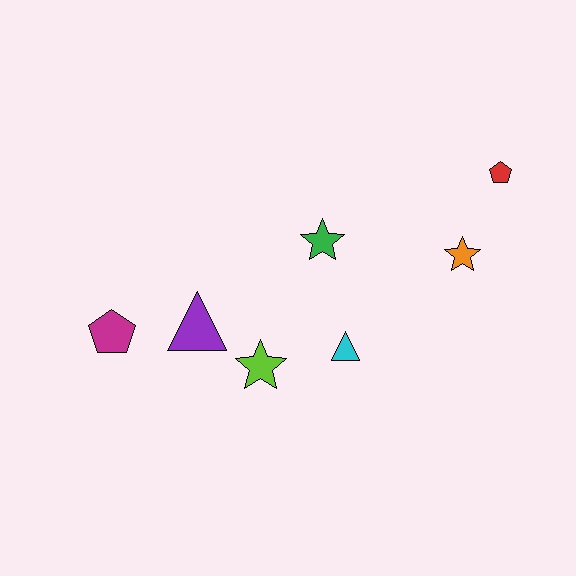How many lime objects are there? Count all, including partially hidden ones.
There is 1 lime object.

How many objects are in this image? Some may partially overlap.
There are 7 objects.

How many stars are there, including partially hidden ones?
There are 3 stars.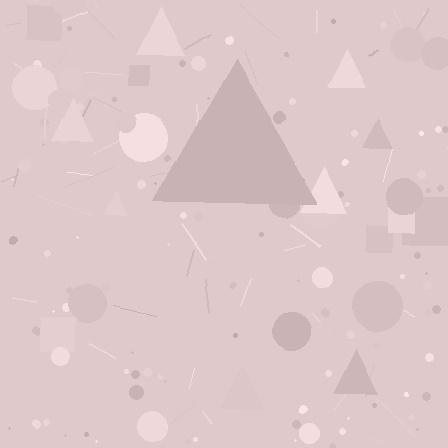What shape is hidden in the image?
A triangle is hidden in the image.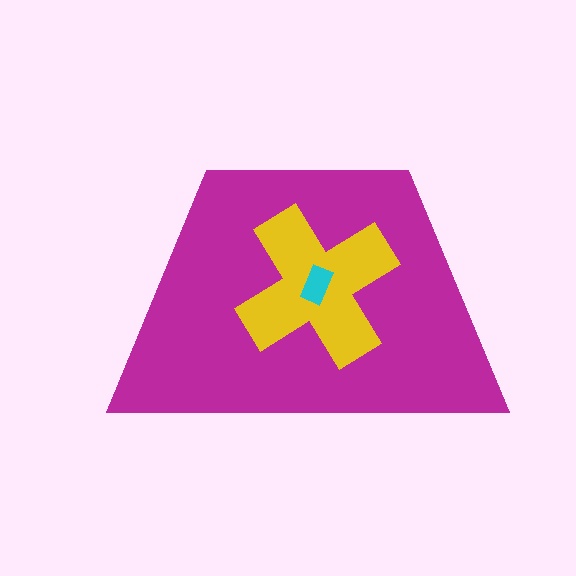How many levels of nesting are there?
3.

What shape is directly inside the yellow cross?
The cyan rectangle.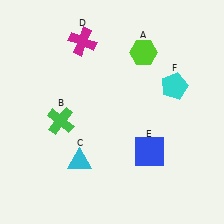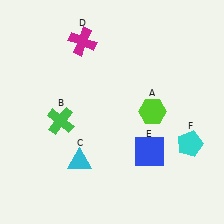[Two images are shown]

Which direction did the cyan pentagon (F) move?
The cyan pentagon (F) moved down.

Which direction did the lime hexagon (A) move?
The lime hexagon (A) moved down.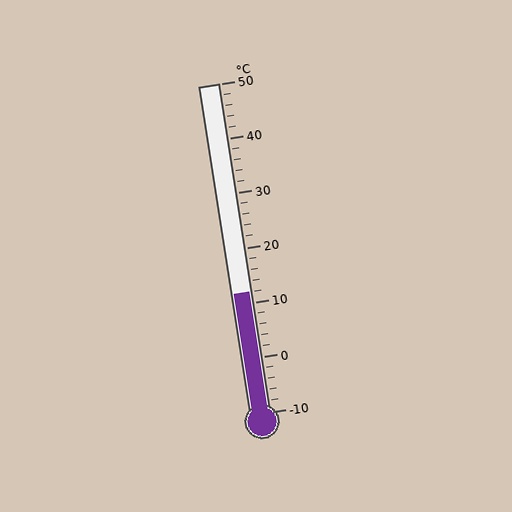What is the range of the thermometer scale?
The thermometer scale ranges from -10°C to 50°C.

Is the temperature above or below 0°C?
The temperature is above 0°C.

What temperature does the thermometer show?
The thermometer shows approximately 12°C.